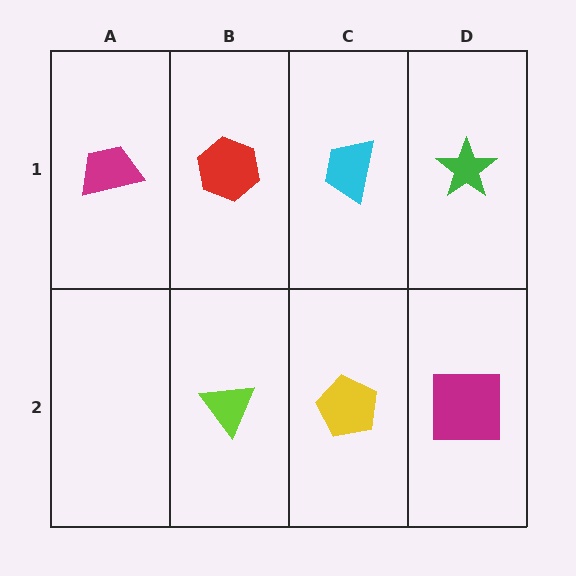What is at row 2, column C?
A yellow pentagon.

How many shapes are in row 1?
4 shapes.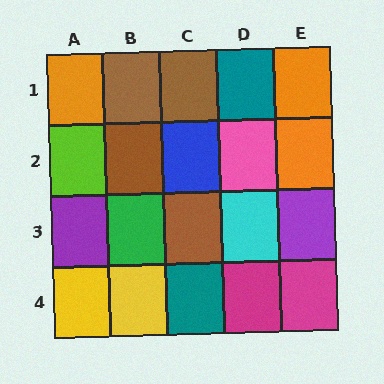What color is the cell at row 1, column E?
Orange.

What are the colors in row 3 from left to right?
Purple, green, brown, cyan, purple.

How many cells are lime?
1 cell is lime.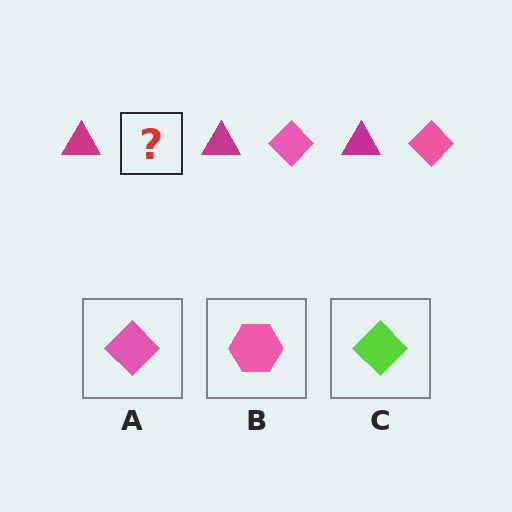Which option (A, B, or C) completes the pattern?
A.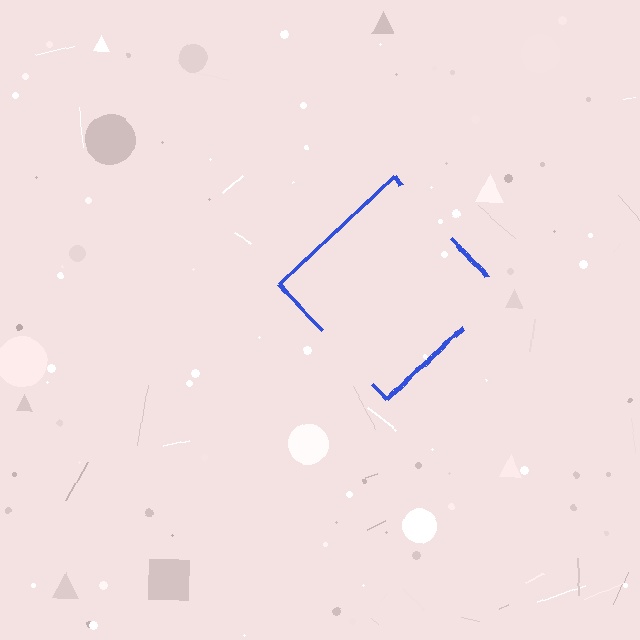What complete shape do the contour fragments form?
The contour fragments form a diamond.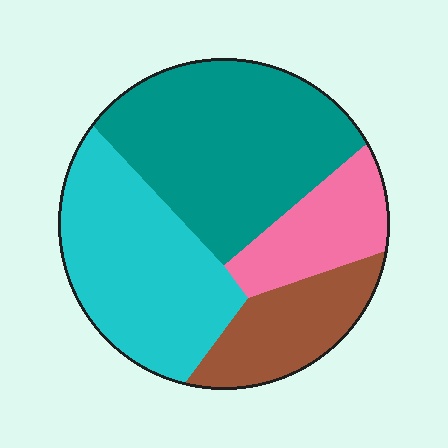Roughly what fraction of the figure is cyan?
Cyan covers around 30% of the figure.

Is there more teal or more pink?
Teal.